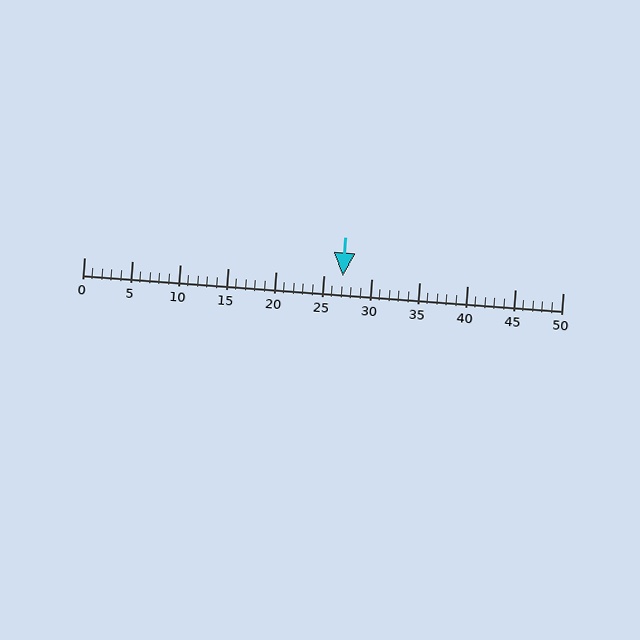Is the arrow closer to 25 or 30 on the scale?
The arrow is closer to 25.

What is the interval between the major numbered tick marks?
The major tick marks are spaced 5 units apart.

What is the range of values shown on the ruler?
The ruler shows values from 0 to 50.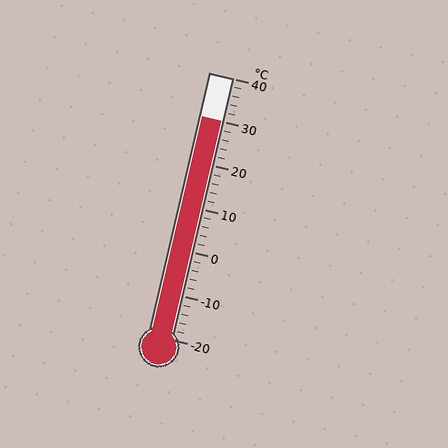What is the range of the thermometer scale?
The thermometer scale ranges from -20°C to 40°C.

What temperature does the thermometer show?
The thermometer shows approximately 30°C.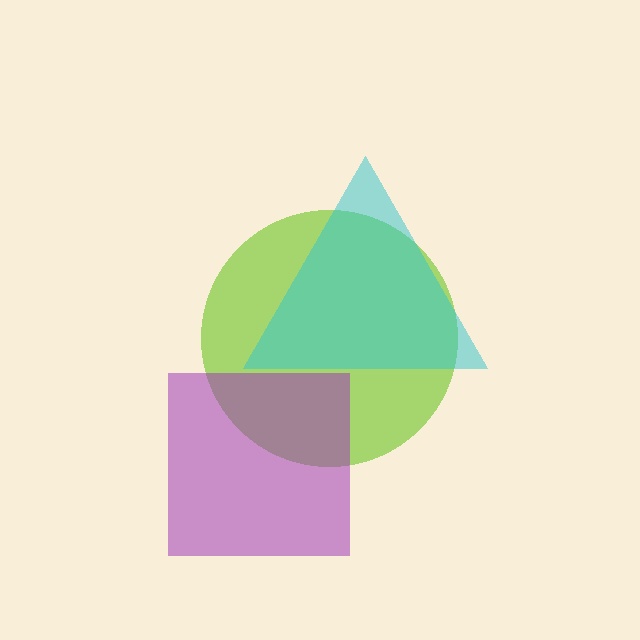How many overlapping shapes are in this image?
There are 3 overlapping shapes in the image.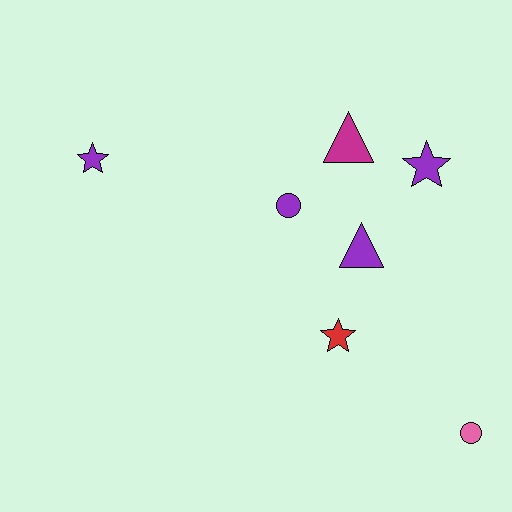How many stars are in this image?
There are 3 stars.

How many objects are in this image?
There are 7 objects.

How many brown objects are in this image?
There are no brown objects.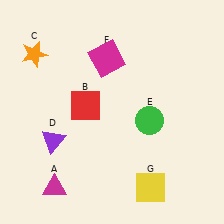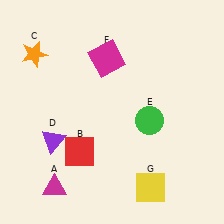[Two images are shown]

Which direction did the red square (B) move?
The red square (B) moved down.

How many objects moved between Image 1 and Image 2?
1 object moved between the two images.